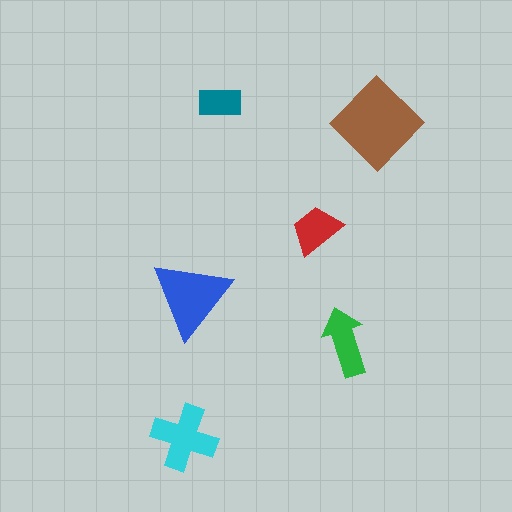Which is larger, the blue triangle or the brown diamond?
The brown diamond.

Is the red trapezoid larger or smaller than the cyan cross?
Smaller.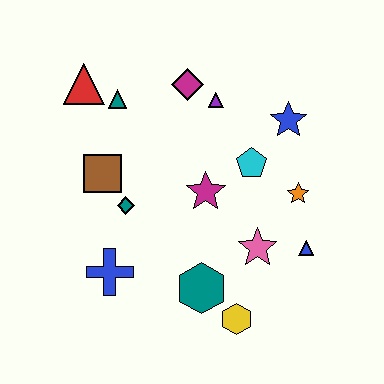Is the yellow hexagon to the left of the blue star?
Yes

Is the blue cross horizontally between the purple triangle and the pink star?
No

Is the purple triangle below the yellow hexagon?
No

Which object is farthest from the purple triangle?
The yellow hexagon is farthest from the purple triangle.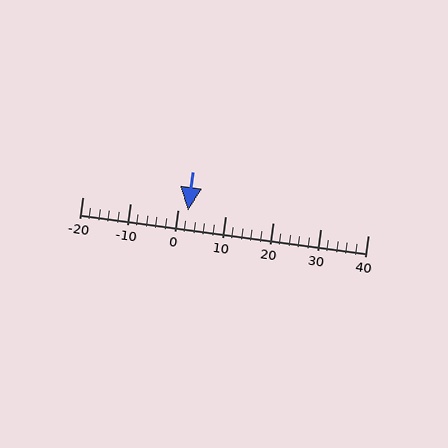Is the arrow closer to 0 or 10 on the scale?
The arrow is closer to 0.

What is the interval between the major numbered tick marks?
The major tick marks are spaced 10 units apart.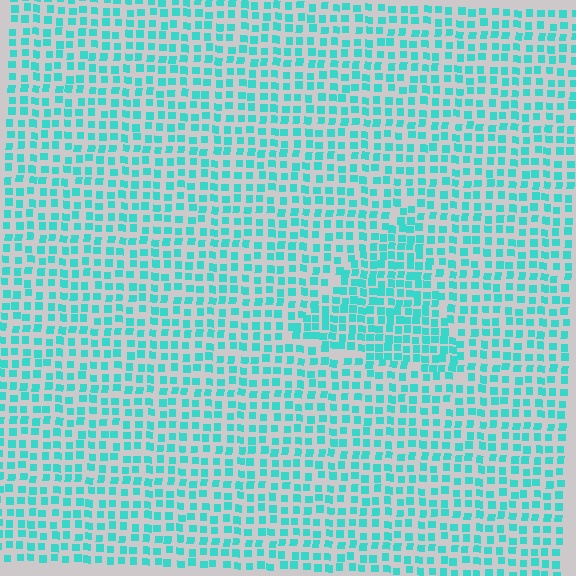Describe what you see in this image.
The image contains small cyan elements arranged at two different densities. A triangle-shaped region is visible where the elements are more densely packed than the surrounding area.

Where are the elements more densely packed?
The elements are more densely packed inside the triangle boundary.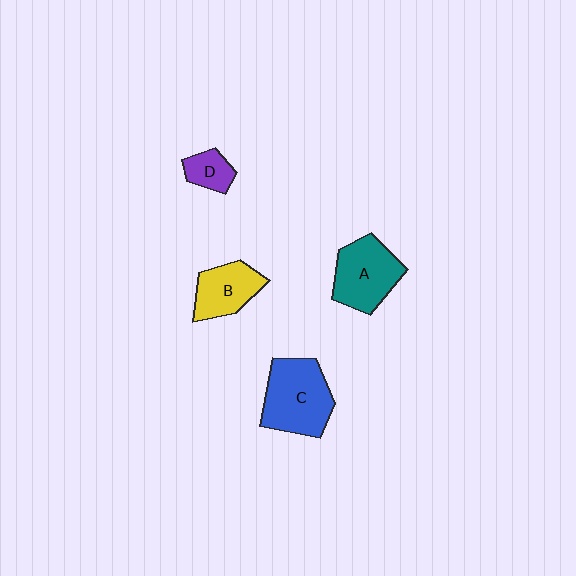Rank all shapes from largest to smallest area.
From largest to smallest: C (blue), A (teal), B (yellow), D (purple).